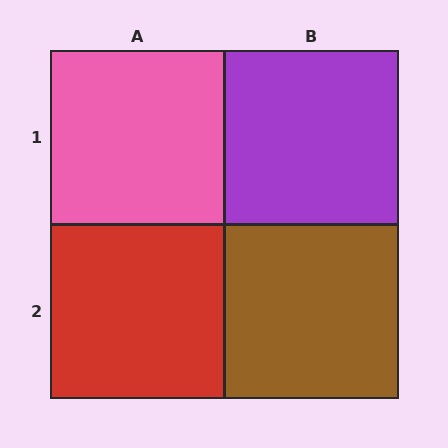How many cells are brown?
1 cell is brown.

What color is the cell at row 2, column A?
Red.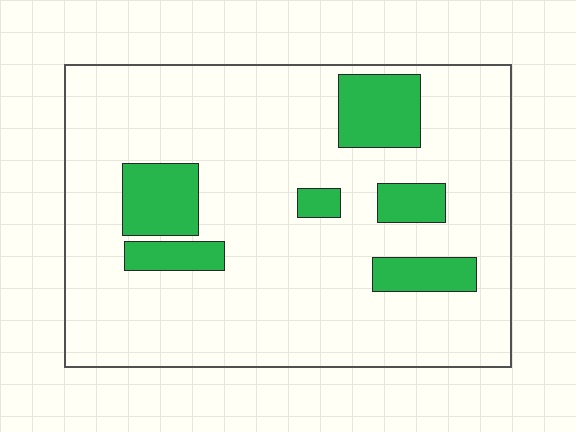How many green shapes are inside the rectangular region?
6.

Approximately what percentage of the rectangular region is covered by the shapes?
Approximately 15%.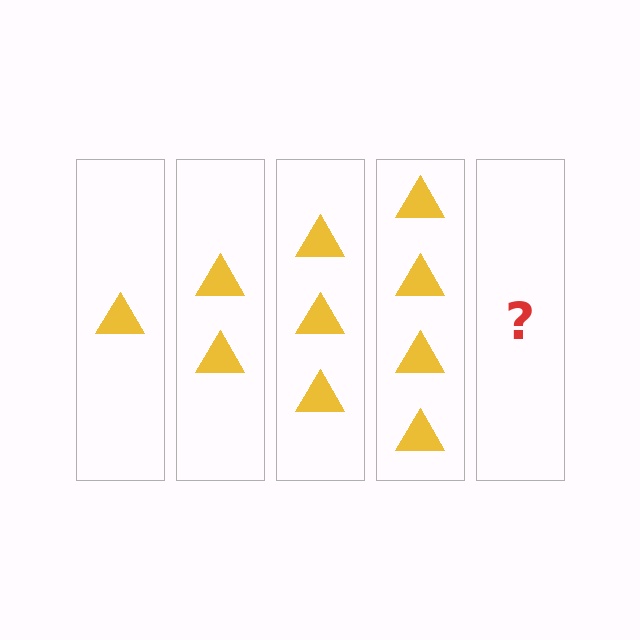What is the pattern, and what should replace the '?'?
The pattern is that each step adds one more triangle. The '?' should be 5 triangles.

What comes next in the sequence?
The next element should be 5 triangles.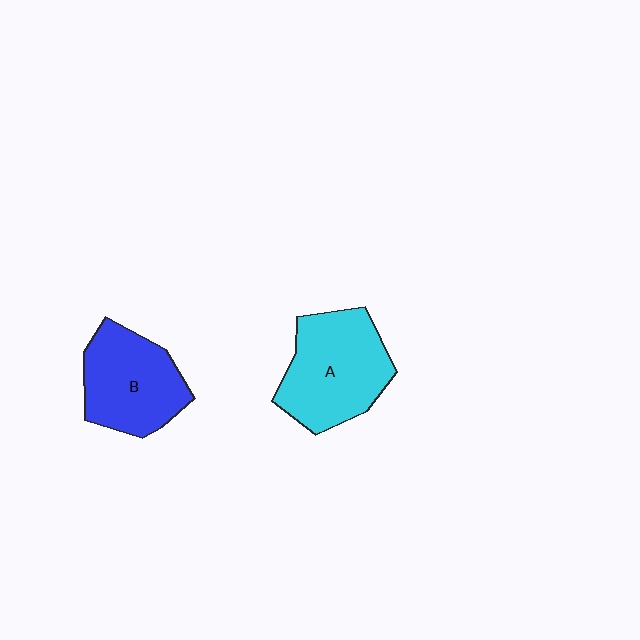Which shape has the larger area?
Shape A (cyan).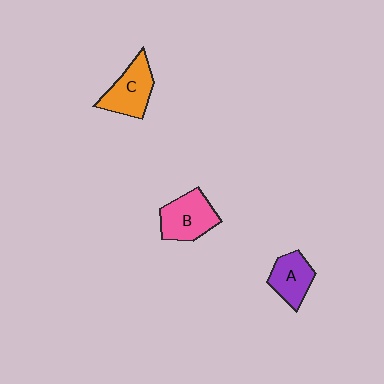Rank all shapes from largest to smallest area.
From largest to smallest: B (pink), C (orange), A (purple).